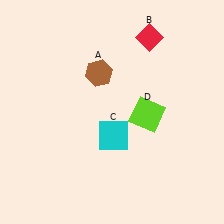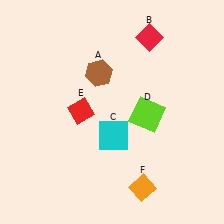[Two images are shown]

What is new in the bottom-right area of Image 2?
An orange diamond (F) was added in the bottom-right area of Image 2.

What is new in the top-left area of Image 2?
A red diamond (E) was added in the top-left area of Image 2.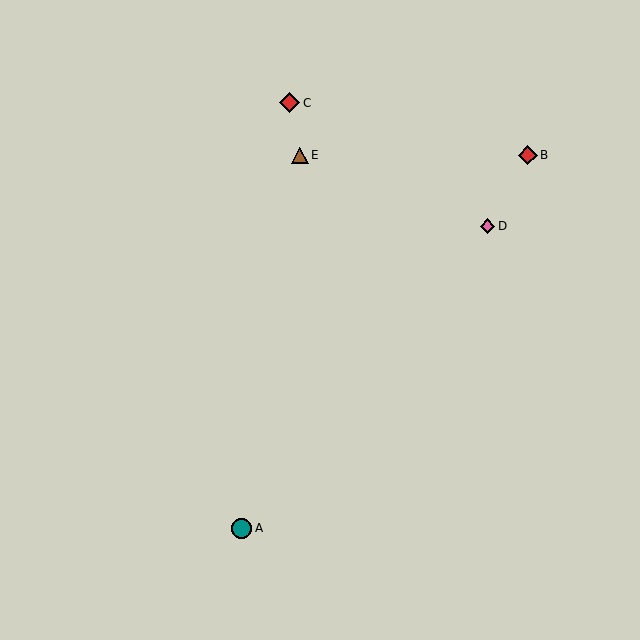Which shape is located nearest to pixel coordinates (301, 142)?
The brown triangle (labeled E) at (300, 155) is nearest to that location.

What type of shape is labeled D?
Shape D is a pink diamond.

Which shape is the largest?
The teal circle (labeled A) is the largest.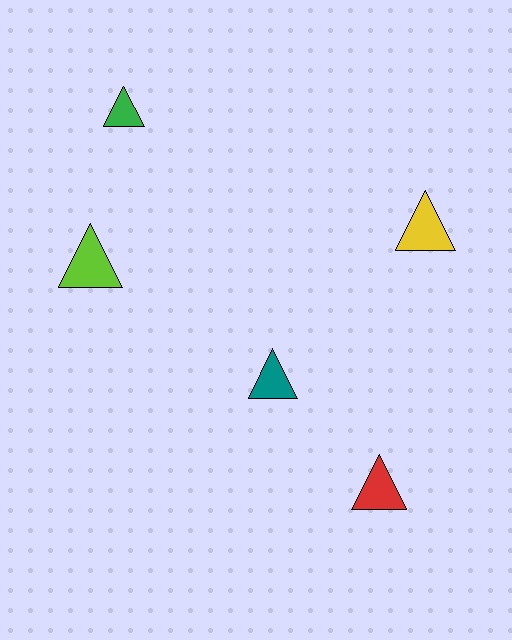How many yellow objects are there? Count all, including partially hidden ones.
There is 1 yellow object.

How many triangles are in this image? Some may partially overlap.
There are 5 triangles.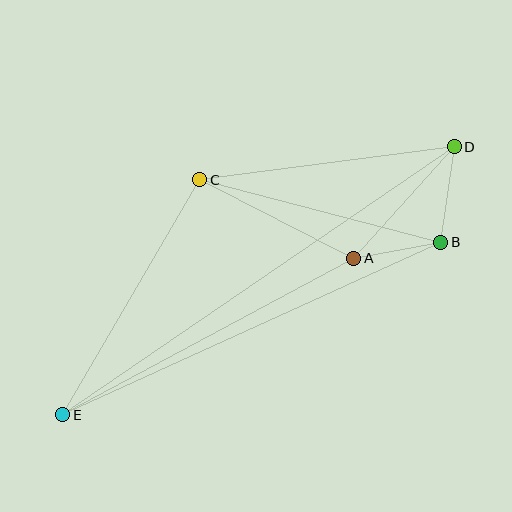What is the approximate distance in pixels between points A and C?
The distance between A and C is approximately 173 pixels.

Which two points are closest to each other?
Points A and B are closest to each other.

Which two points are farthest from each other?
Points D and E are farthest from each other.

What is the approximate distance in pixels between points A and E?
The distance between A and E is approximately 331 pixels.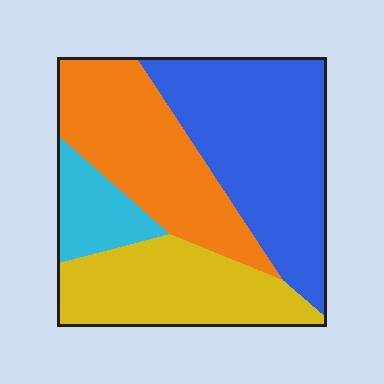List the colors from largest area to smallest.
From largest to smallest: blue, orange, yellow, cyan.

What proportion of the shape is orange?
Orange covers 28% of the shape.